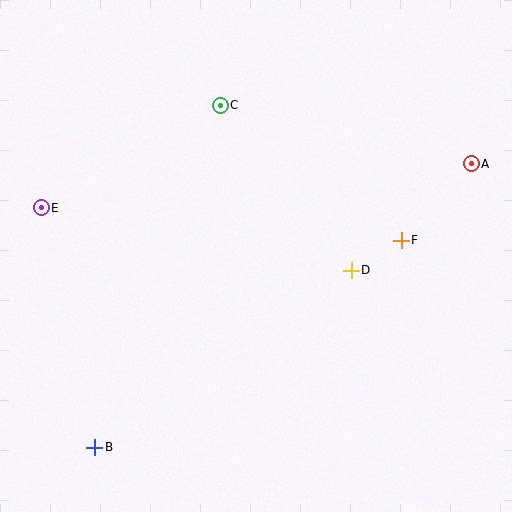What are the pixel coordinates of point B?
Point B is at (95, 447).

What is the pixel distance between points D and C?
The distance between D and C is 211 pixels.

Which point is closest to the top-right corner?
Point A is closest to the top-right corner.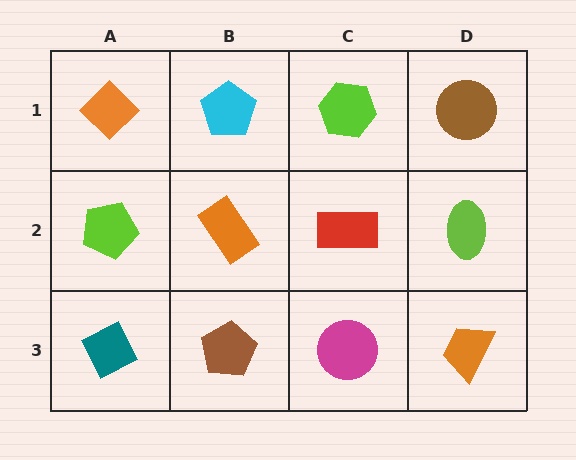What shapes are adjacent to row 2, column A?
An orange diamond (row 1, column A), a teal diamond (row 3, column A), an orange rectangle (row 2, column B).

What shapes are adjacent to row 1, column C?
A red rectangle (row 2, column C), a cyan pentagon (row 1, column B), a brown circle (row 1, column D).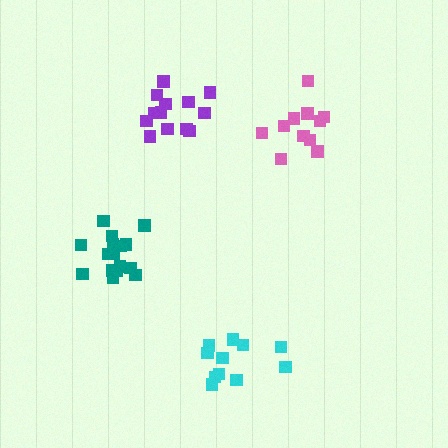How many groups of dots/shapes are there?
There are 4 groups.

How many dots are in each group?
Group 1: 16 dots, Group 2: 11 dots, Group 3: 13 dots, Group 4: 11 dots (51 total).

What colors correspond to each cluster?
The clusters are colored: teal, cyan, purple, pink.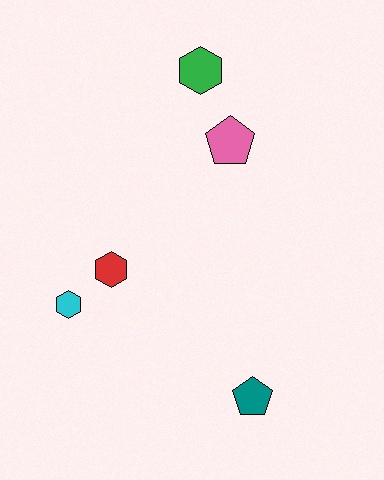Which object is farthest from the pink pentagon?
The teal pentagon is farthest from the pink pentagon.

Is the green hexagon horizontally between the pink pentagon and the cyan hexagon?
Yes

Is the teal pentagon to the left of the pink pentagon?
No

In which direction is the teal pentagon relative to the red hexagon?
The teal pentagon is to the right of the red hexagon.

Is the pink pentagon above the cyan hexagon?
Yes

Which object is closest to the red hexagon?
The cyan hexagon is closest to the red hexagon.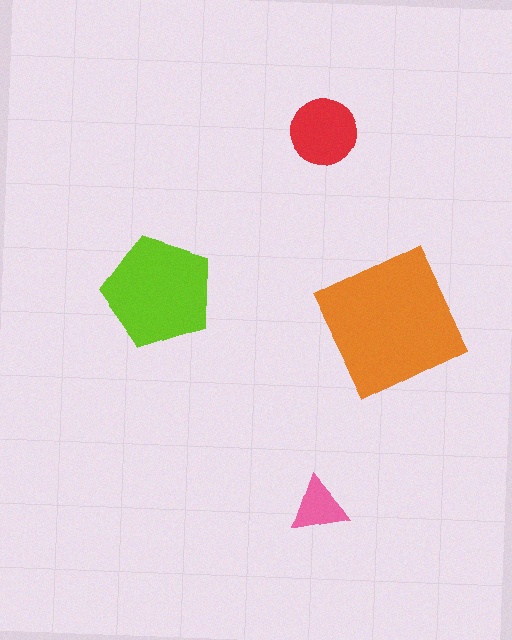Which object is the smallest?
The pink triangle.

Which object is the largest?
The orange square.